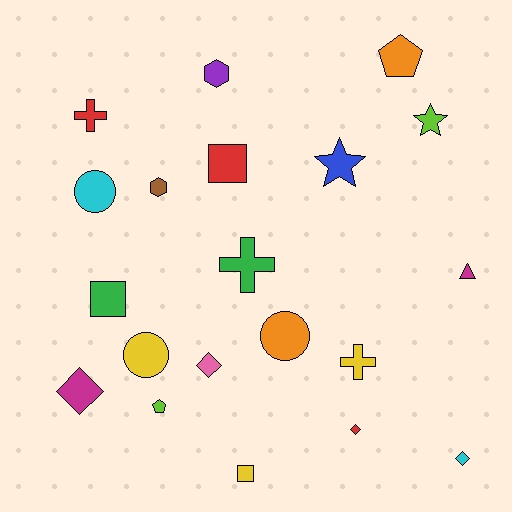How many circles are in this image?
There are 3 circles.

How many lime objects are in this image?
There are 2 lime objects.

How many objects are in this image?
There are 20 objects.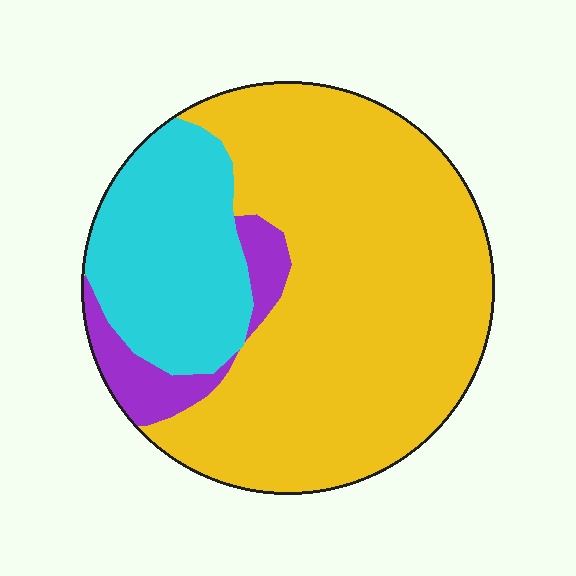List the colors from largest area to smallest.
From largest to smallest: yellow, cyan, purple.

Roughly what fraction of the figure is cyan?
Cyan takes up between a sixth and a third of the figure.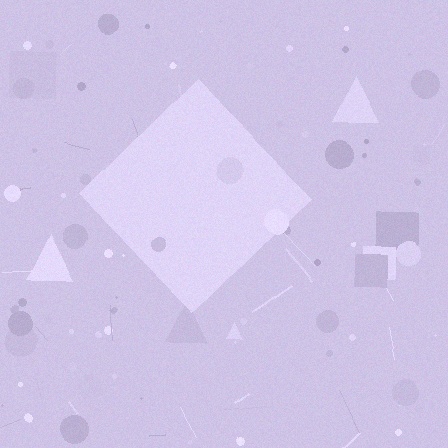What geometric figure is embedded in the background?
A diamond is embedded in the background.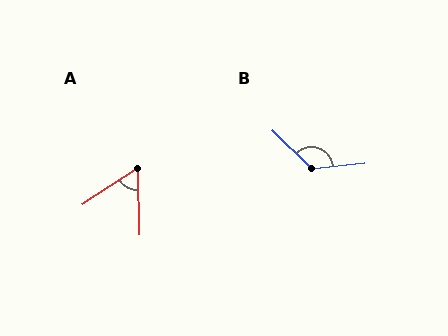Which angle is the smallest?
A, at approximately 58 degrees.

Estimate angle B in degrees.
Approximately 131 degrees.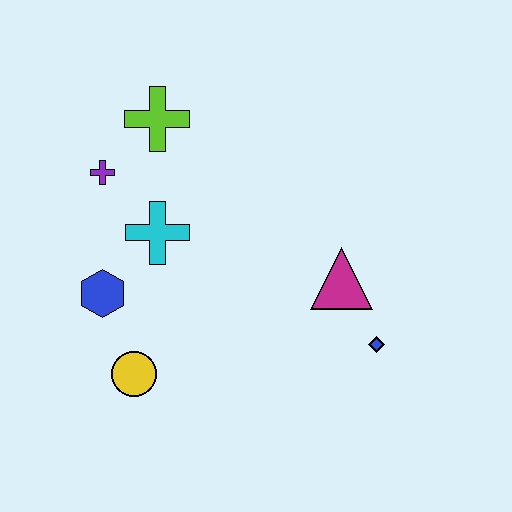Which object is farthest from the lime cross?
The blue diamond is farthest from the lime cross.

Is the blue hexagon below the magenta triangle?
Yes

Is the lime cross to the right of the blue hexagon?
Yes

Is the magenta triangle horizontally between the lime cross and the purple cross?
No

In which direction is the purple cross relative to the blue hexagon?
The purple cross is above the blue hexagon.